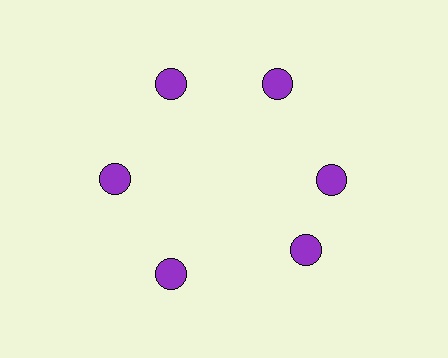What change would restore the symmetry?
The symmetry would be restored by rotating it back into even spacing with its neighbors so that all 6 circles sit at equal angles and equal distance from the center.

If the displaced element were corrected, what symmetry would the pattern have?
It would have 6-fold rotational symmetry — the pattern would map onto itself every 60 degrees.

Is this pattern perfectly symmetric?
No. The 6 purple circles are arranged in a ring, but one element near the 5 o'clock position is rotated out of alignment along the ring, breaking the 6-fold rotational symmetry.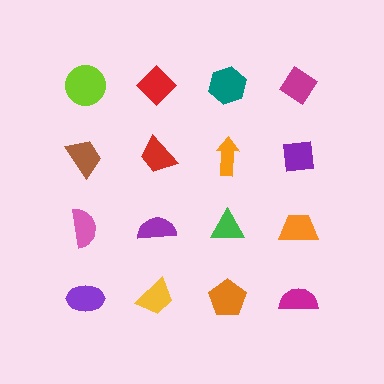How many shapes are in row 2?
4 shapes.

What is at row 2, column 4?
A purple square.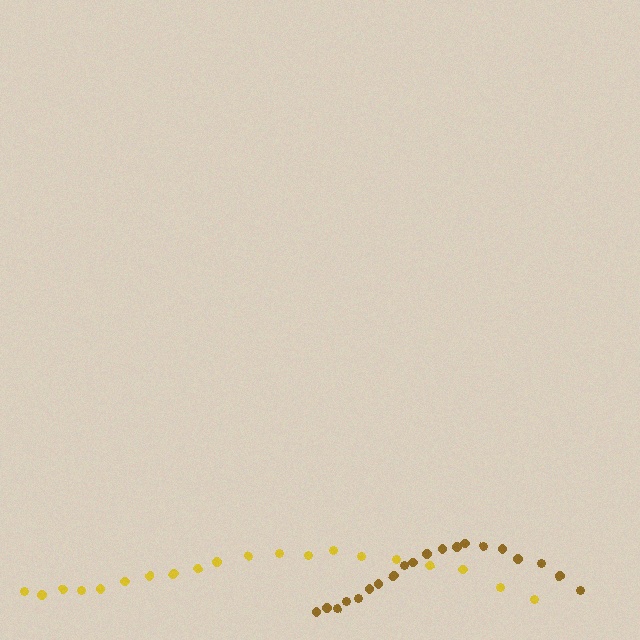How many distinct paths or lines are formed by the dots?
There are 2 distinct paths.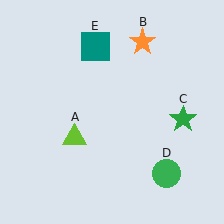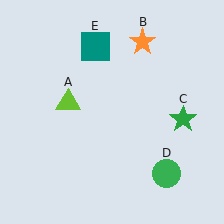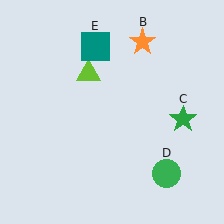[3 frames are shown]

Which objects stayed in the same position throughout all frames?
Orange star (object B) and green star (object C) and green circle (object D) and teal square (object E) remained stationary.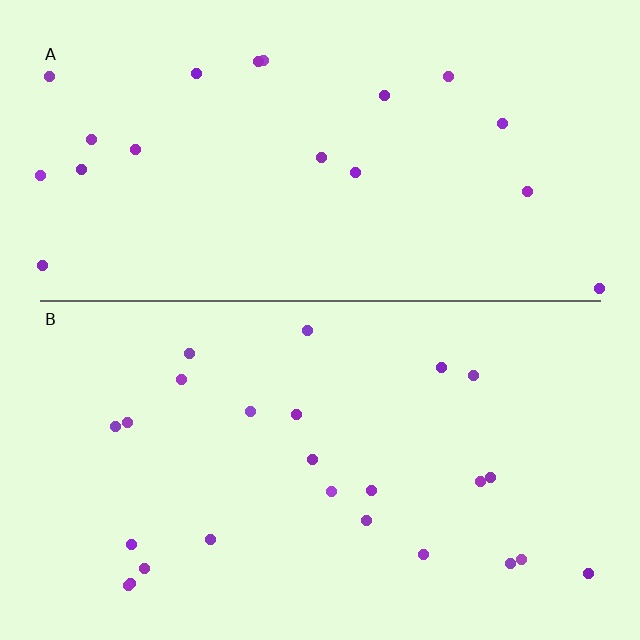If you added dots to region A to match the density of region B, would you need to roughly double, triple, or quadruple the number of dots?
Approximately double.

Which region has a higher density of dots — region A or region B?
B (the bottom).